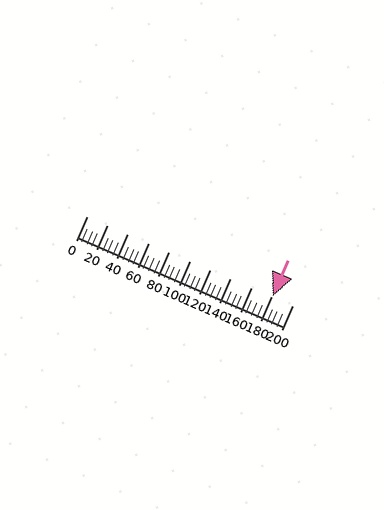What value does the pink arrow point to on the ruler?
The pink arrow points to approximately 180.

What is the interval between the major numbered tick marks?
The major tick marks are spaced 20 units apart.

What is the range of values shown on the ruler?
The ruler shows values from 0 to 200.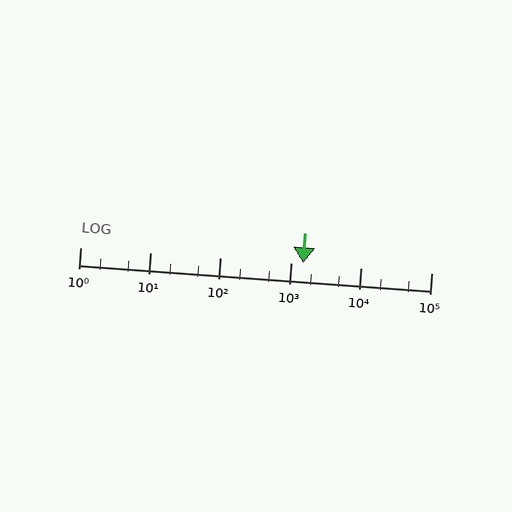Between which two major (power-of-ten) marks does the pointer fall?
The pointer is between 1000 and 10000.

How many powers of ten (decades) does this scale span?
The scale spans 5 decades, from 1 to 100000.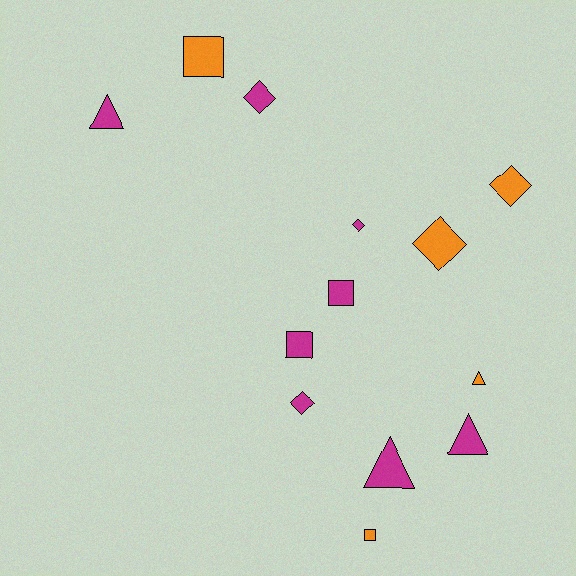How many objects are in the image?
There are 13 objects.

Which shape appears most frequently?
Diamond, with 5 objects.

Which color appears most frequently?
Magenta, with 8 objects.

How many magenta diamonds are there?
There are 3 magenta diamonds.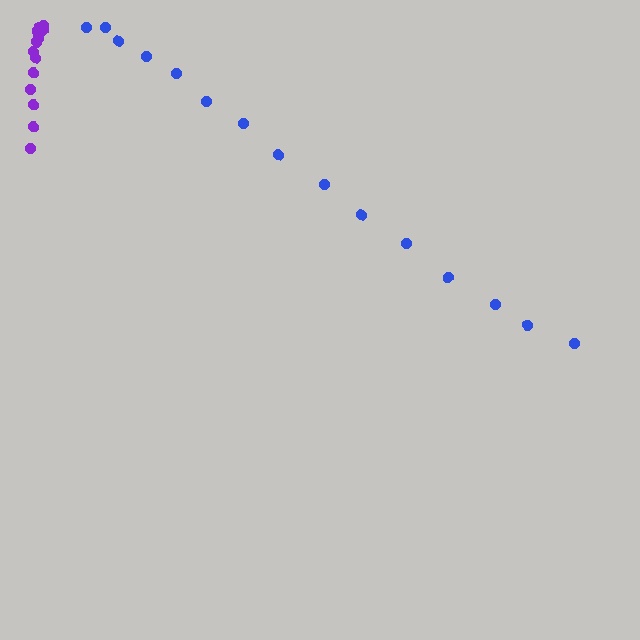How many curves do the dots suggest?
There are 2 distinct paths.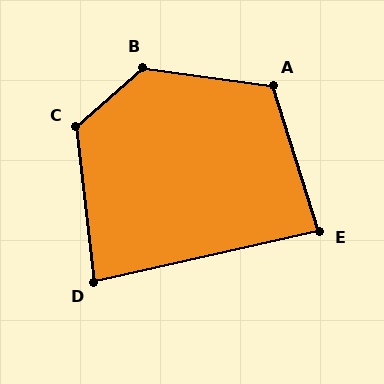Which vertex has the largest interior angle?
B, at approximately 131 degrees.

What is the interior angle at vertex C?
Approximately 125 degrees (obtuse).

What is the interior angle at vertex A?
Approximately 115 degrees (obtuse).